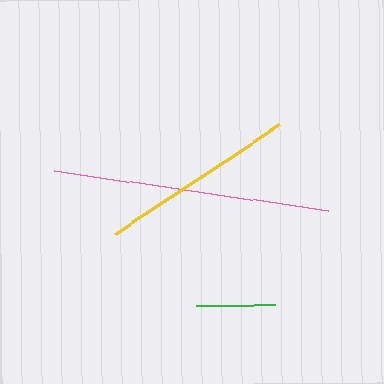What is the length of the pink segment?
The pink segment is approximately 276 pixels long.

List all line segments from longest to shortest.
From longest to shortest: pink, yellow, green.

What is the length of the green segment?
The green segment is approximately 79 pixels long.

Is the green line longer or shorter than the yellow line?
The yellow line is longer than the green line.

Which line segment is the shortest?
The green line is the shortest at approximately 79 pixels.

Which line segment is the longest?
The pink line is the longest at approximately 276 pixels.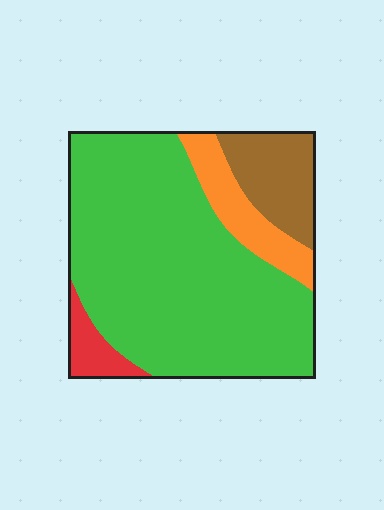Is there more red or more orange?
Orange.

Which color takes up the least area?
Red, at roughly 5%.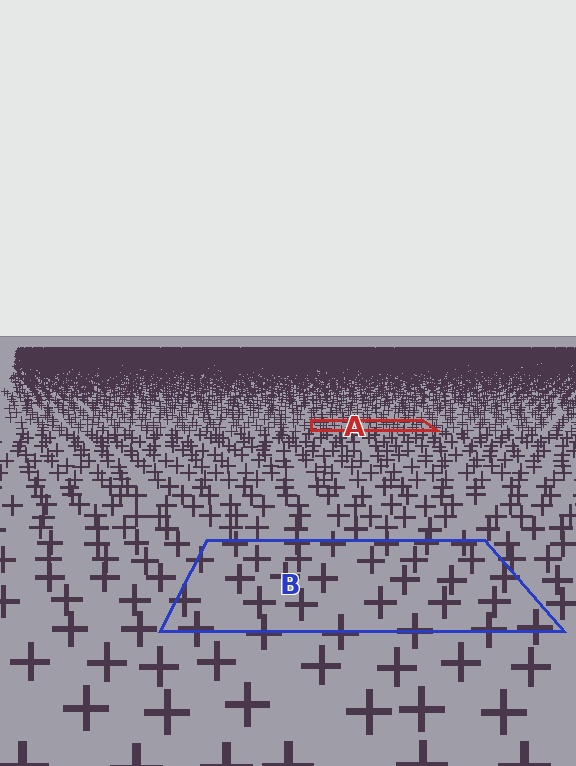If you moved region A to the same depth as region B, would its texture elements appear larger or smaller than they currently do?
They would appear larger. At a closer depth, the same texture elements are projected at a bigger on-screen size.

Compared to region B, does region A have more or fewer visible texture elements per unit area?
Region A has more texture elements per unit area — they are packed more densely because it is farther away.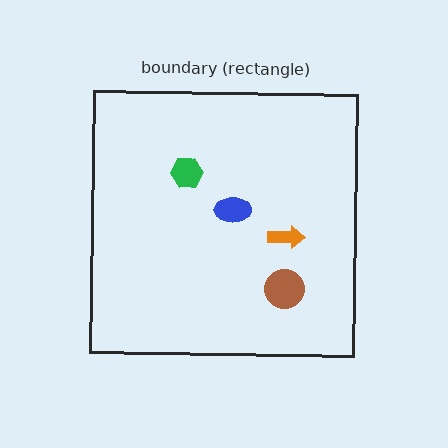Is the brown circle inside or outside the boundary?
Inside.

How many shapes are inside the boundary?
4 inside, 0 outside.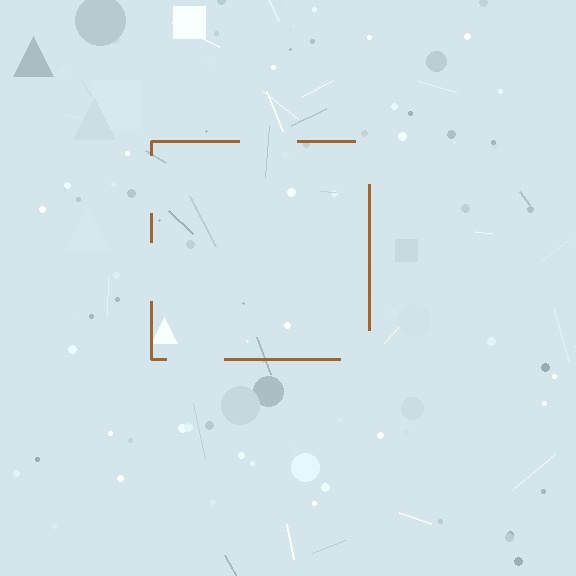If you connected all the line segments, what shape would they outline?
They would outline a square.